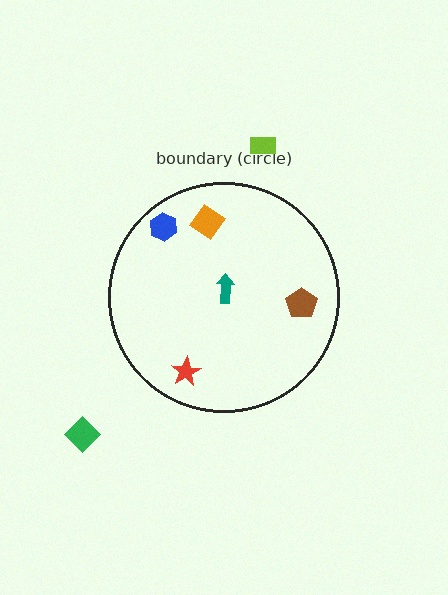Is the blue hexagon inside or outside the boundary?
Inside.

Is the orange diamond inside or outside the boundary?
Inside.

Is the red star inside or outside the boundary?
Inside.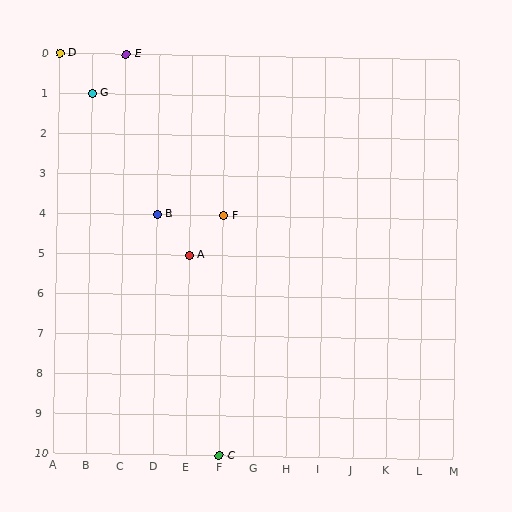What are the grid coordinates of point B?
Point B is at grid coordinates (D, 4).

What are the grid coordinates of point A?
Point A is at grid coordinates (E, 5).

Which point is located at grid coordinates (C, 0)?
Point E is at (C, 0).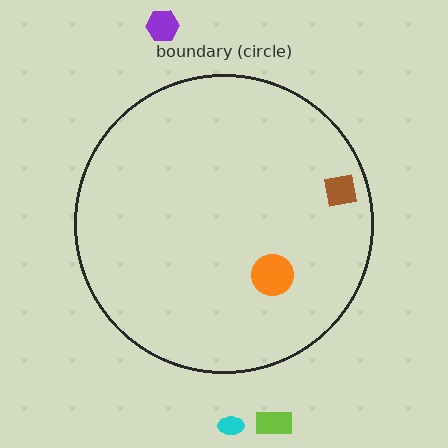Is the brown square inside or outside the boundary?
Inside.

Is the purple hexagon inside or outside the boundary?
Outside.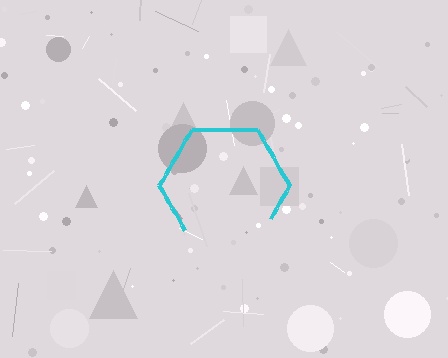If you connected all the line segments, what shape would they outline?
They would outline a hexagon.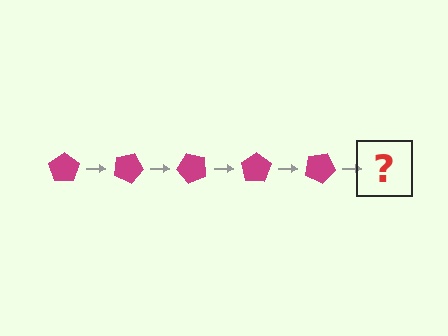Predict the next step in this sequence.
The next step is a magenta pentagon rotated 125 degrees.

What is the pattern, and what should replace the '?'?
The pattern is that the pentagon rotates 25 degrees each step. The '?' should be a magenta pentagon rotated 125 degrees.